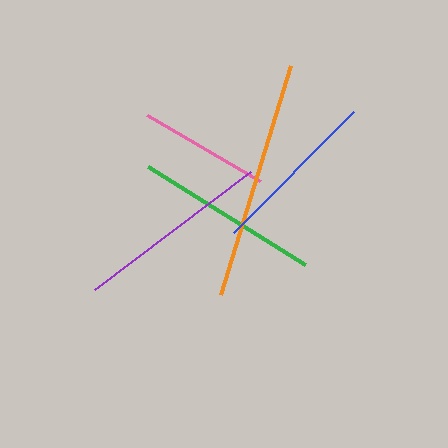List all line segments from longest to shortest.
From longest to shortest: orange, purple, green, blue, pink.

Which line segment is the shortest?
The pink line is the shortest at approximately 131 pixels.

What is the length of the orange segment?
The orange segment is approximately 239 pixels long.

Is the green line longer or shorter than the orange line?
The orange line is longer than the green line.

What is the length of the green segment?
The green segment is approximately 185 pixels long.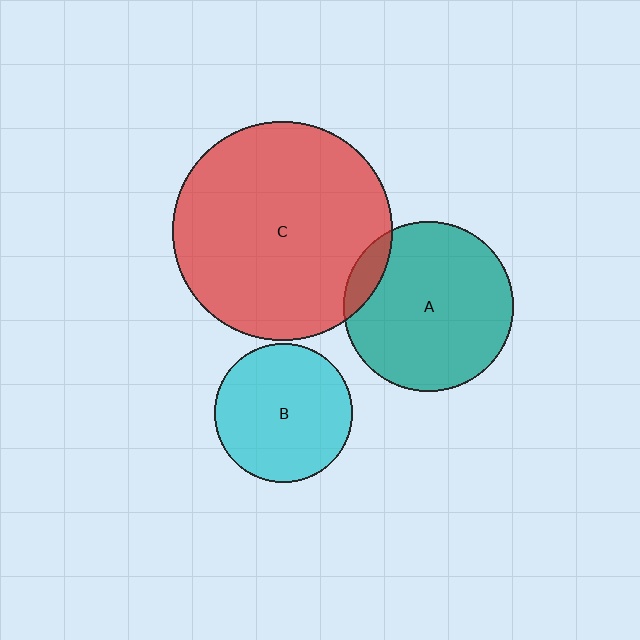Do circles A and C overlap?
Yes.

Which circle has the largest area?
Circle C (red).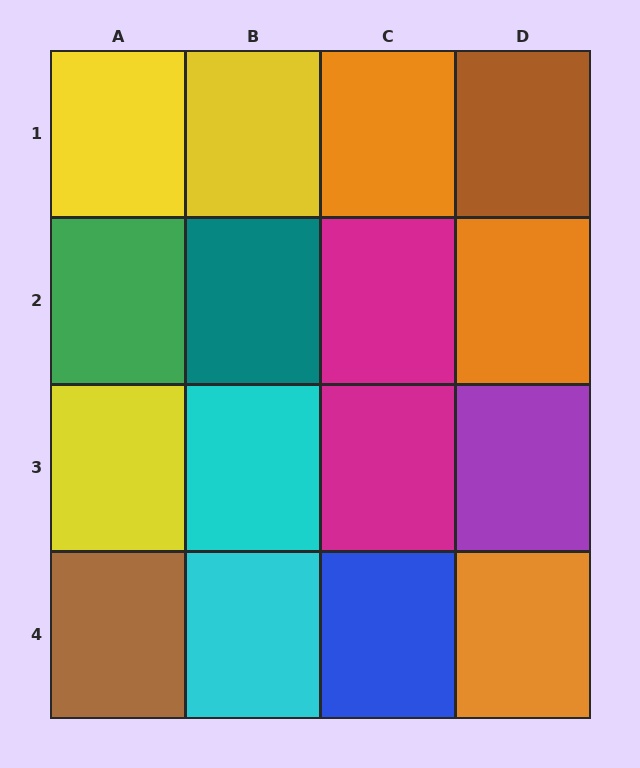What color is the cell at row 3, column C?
Magenta.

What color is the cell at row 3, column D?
Purple.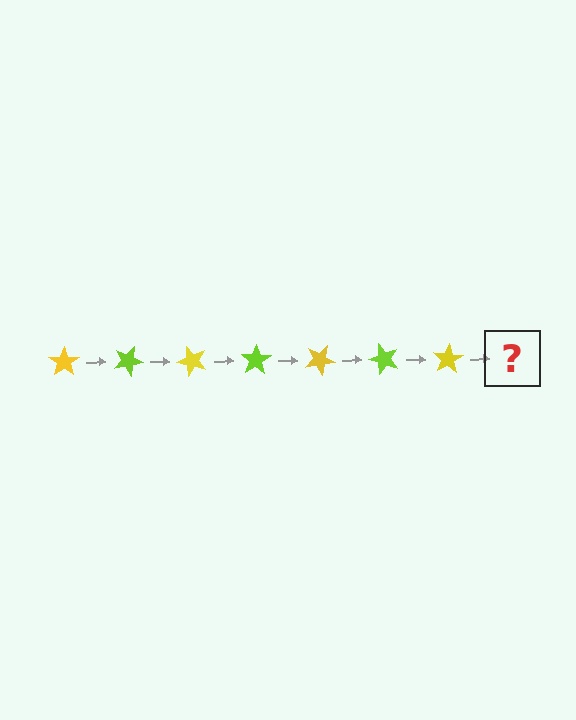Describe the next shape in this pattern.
It should be a lime star, rotated 175 degrees from the start.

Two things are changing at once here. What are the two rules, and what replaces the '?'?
The two rules are that it rotates 25 degrees each step and the color cycles through yellow and lime. The '?' should be a lime star, rotated 175 degrees from the start.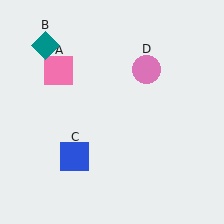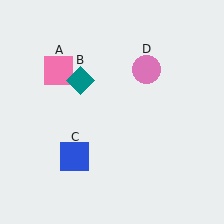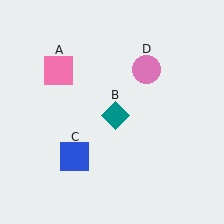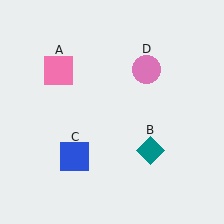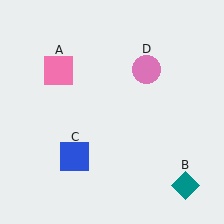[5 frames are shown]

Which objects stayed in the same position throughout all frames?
Pink square (object A) and blue square (object C) and pink circle (object D) remained stationary.